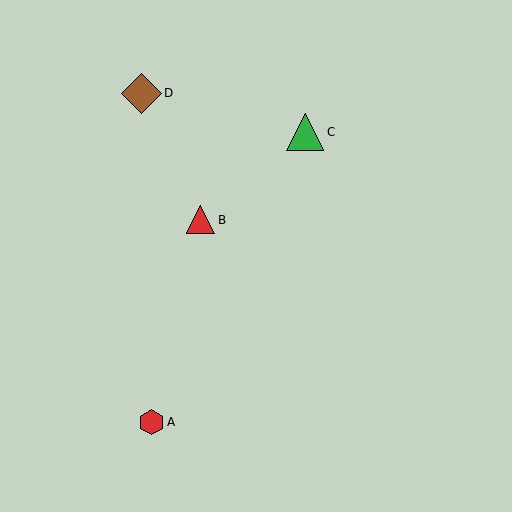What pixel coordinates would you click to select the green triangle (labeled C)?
Click at (305, 132) to select the green triangle C.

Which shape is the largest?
The brown diamond (labeled D) is the largest.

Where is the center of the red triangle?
The center of the red triangle is at (201, 220).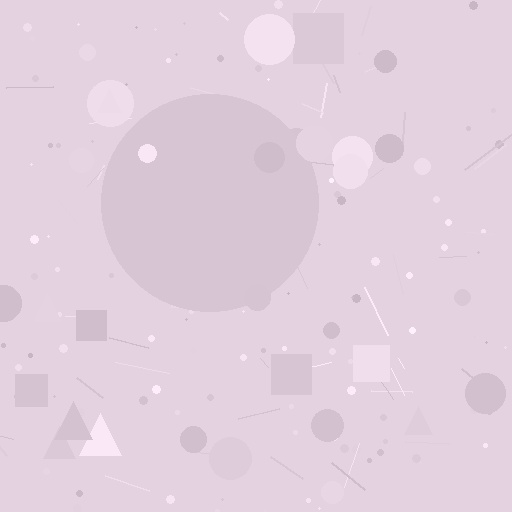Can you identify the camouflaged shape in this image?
The camouflaged shape is a circle.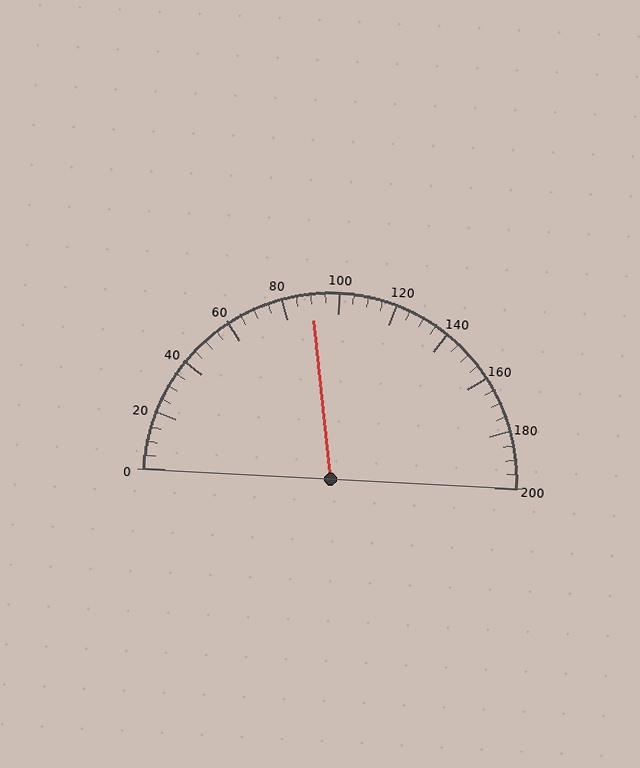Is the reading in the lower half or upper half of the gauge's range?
The reading is in the lower half of the range (0 to 200).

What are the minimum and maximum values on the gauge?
The gauge ranges from 0 to 200.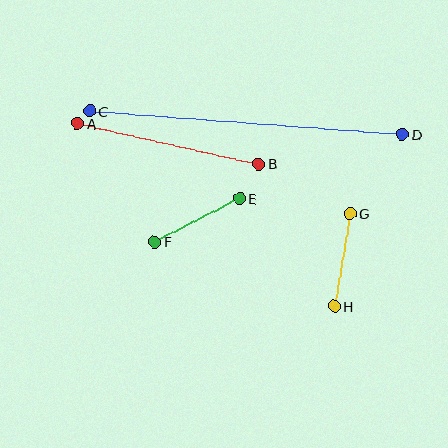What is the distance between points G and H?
The distance is approximately 94 pixels.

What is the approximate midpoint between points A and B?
The midpoint is at approximately (168, 144) pixels.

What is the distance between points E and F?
The distance is approximately 95 pixels.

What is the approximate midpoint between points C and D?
The midpoint is at approximately (246, 123) pixels.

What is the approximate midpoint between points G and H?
The midpoint is at approximately (342, 260) pixels.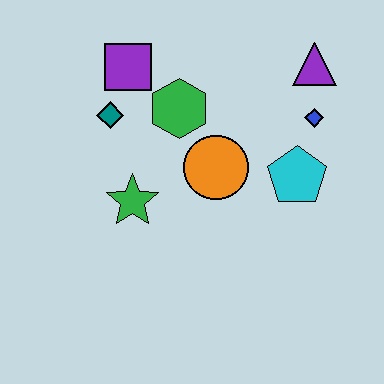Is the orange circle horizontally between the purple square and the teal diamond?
No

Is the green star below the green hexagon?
Yes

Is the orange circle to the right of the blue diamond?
No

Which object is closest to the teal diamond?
The purple square is closest to the teal diamond.